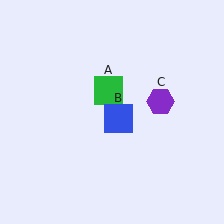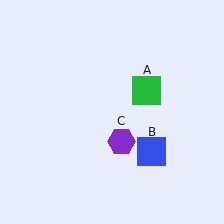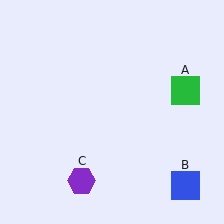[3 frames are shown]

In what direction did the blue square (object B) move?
The blue square (object B) moved down and to the right.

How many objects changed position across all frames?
3 objects changed position: green square (object A), blue square (object B), purple hexagon (object C).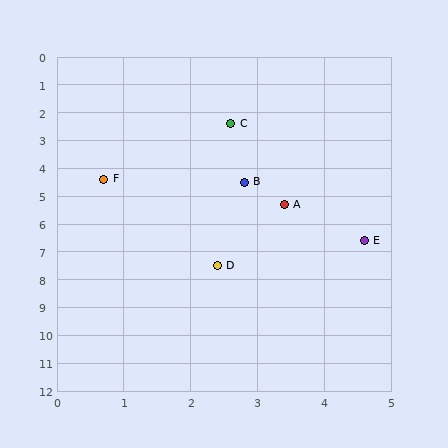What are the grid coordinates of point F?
Point F is at approximately (0.7, 4.4).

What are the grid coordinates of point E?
Point E is at approximately (4.6, 6.6).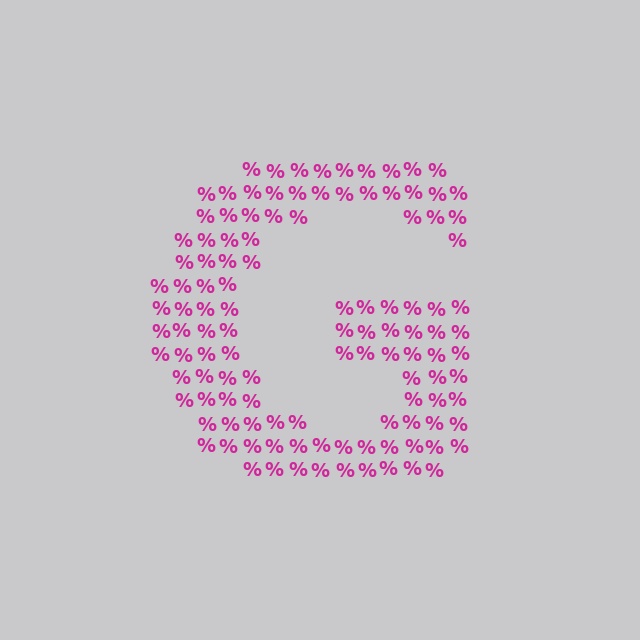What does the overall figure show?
The overall figure shows the letter G.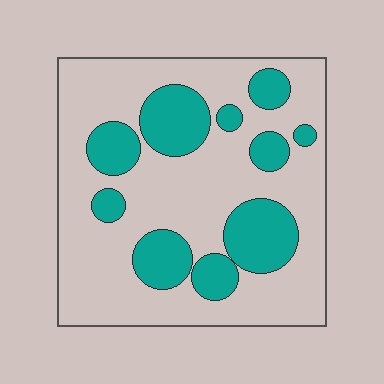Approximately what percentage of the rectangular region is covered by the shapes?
Approximately 30%.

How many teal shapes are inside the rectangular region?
10.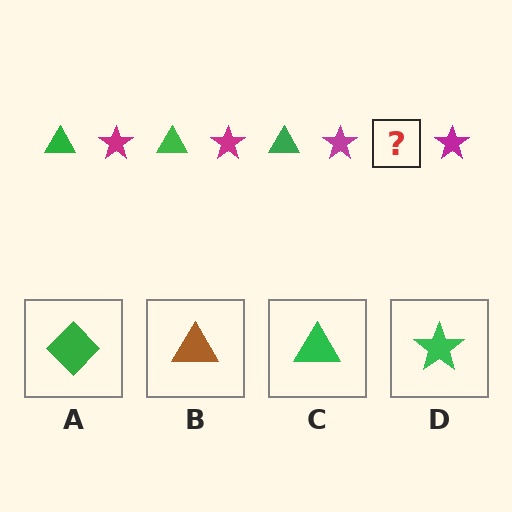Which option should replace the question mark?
Option C.